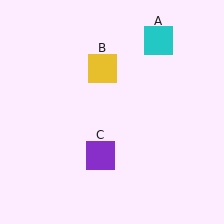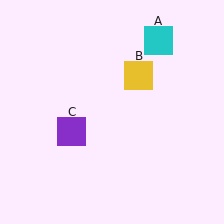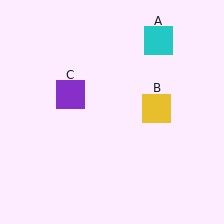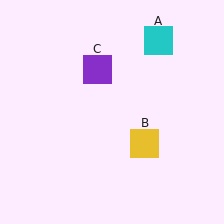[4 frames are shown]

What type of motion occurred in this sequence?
The yellow square (object B), purple square (object C) rotated clockwise around the center of the scene.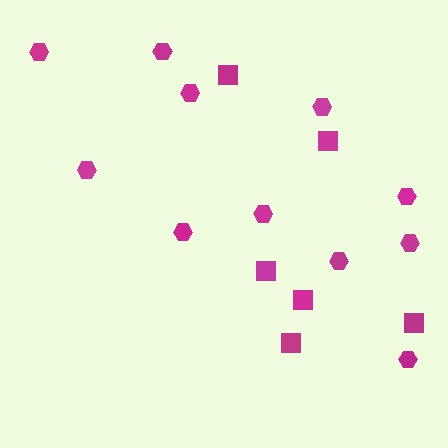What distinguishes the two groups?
There are 2 groups: one group of squares (6) and one group of hexagons (11).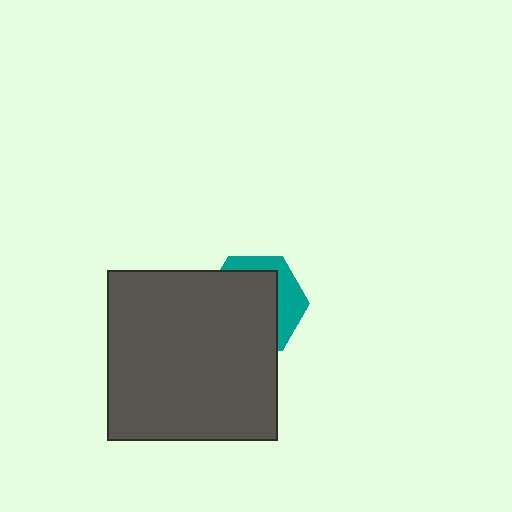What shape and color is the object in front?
The object in front is a dark gray square.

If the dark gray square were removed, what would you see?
You would see the complete teal hexagon.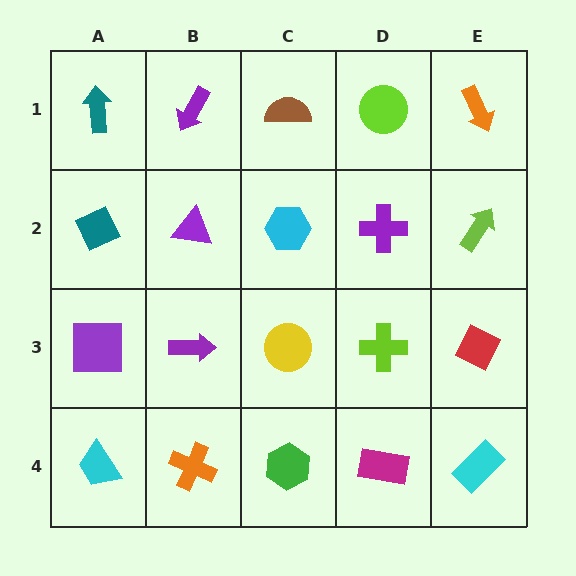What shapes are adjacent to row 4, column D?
A lime cross (row 3, column D), a green hexagon (row 4, column C), a cyan rectangle (row 4, column E).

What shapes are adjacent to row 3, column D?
A purple cross (row 2, column D), a magenta rectangle (row 4, column D), a yellow circle (row 3, column C), a red diamond (row 3, column E).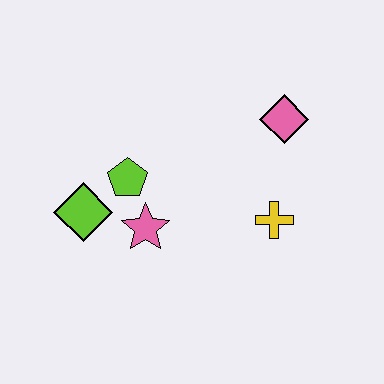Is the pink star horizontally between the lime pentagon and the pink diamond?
Yes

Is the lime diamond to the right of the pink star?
No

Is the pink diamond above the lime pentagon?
Yes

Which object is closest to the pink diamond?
The yellow cross is closest to the pink diamond.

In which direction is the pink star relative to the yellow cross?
The pink star is to the left of the yellow cross.